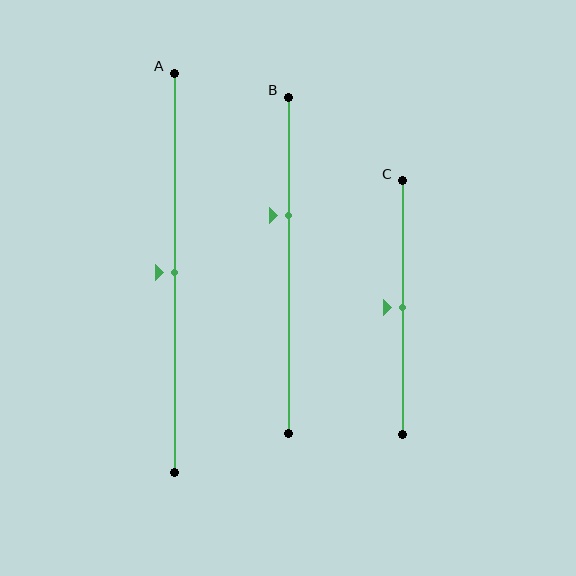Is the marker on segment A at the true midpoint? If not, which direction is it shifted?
Yes, the marker on segment A is at the true midpoint.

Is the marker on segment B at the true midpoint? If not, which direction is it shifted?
No, the marker on segment B is shifted upward by about 15% of the segment length.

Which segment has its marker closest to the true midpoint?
Segment A has its marker closest to the true midpoint.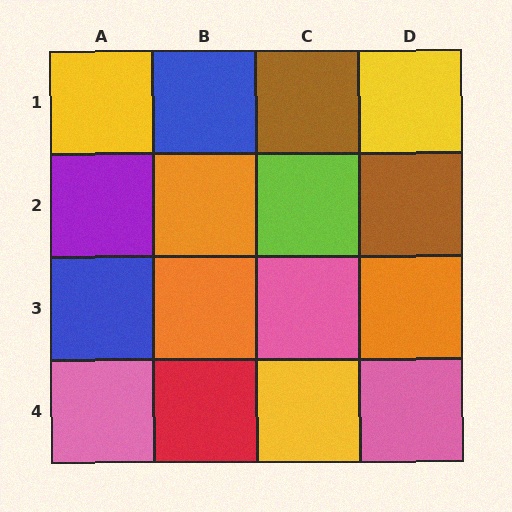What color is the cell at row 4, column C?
Yellow.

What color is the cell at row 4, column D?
Pink.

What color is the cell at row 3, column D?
Orange.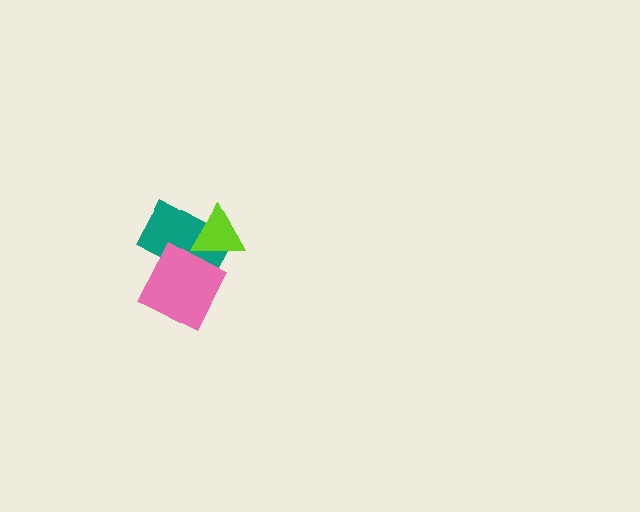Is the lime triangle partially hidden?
Yes, it is partially covered by another shape.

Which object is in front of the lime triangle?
The pink diamond is in front of the lime triangle.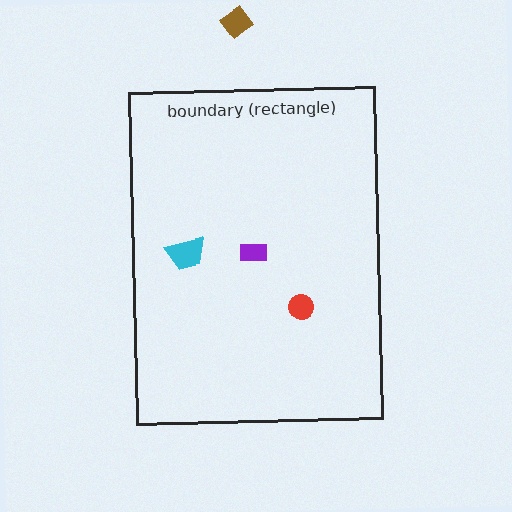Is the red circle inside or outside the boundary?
Inside.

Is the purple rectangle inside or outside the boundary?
Inside.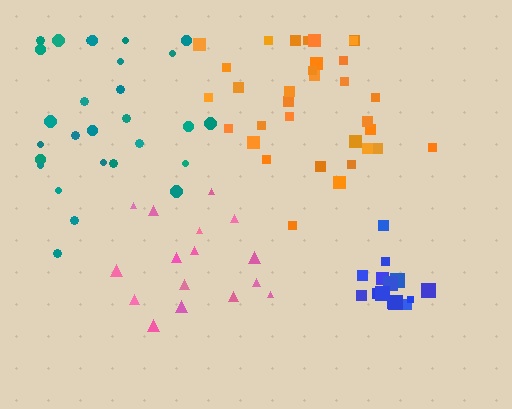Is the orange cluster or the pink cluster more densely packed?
Orange.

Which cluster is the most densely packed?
Blue.